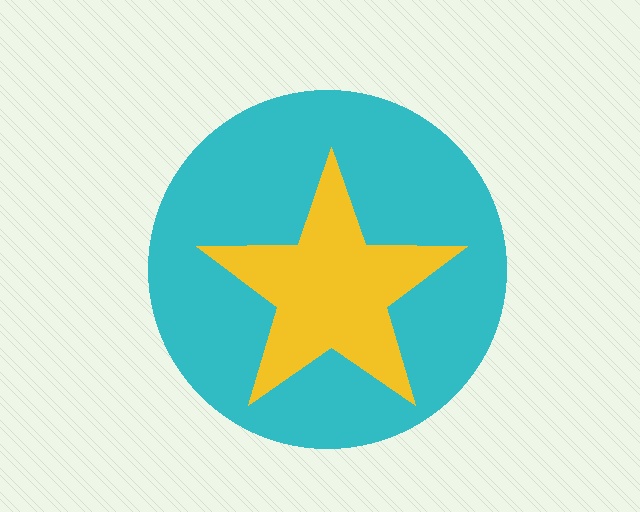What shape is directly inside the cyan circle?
The yellow star.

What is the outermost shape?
The cyan circle.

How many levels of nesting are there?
2.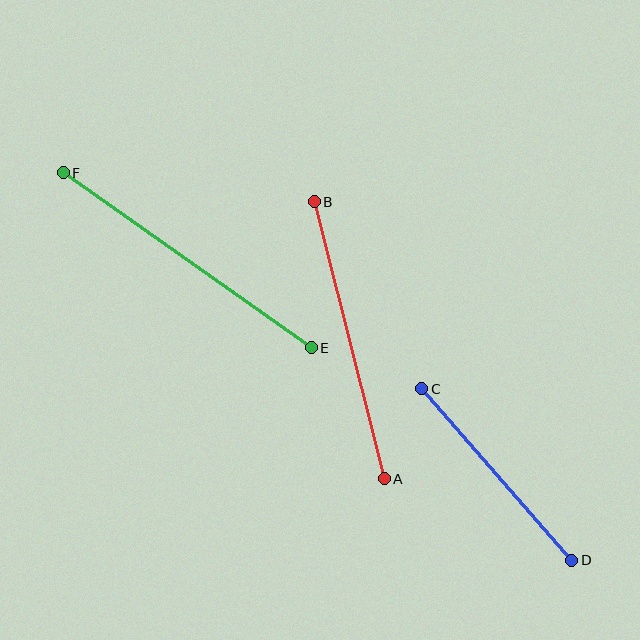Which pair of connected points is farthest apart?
Points E and F are farthest apart.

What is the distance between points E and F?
The distance is approximately 304 pixels.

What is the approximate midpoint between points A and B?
The midpoint is at approximately (349, 340) pixels.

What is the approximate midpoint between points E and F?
The midpoint is at approximately (187, 260) pixels.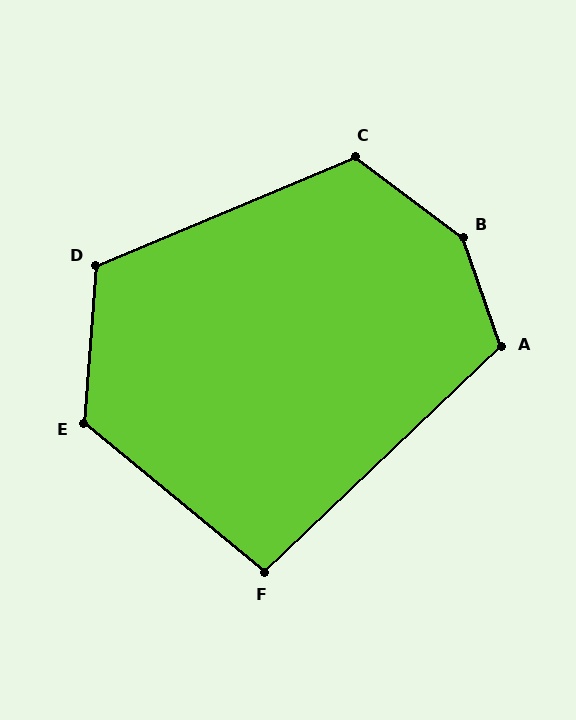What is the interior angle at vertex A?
Approximately 114 degrees (obtuse).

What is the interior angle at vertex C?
Approximately 121 degrees (obtuse).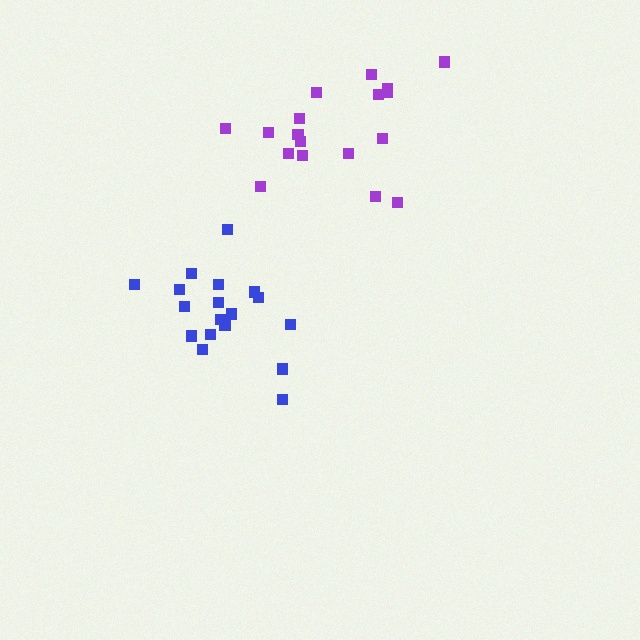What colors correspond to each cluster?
The clusters are colored: blue, purple.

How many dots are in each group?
Group 1: 18 dots, Group 2: 18 dots (36 total).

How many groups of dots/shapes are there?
There are 2 groups.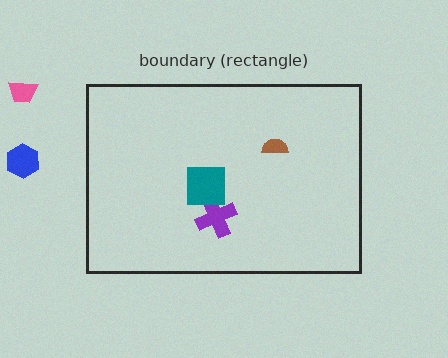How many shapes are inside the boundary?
3 inside, 2 outside.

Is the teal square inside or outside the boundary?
Inside.